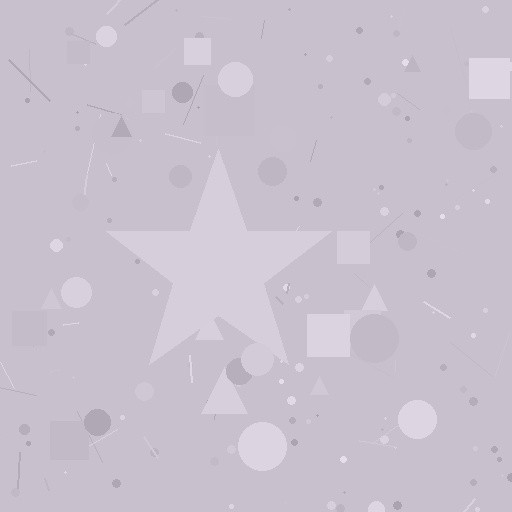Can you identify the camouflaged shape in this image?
The camouflaged shape is a star.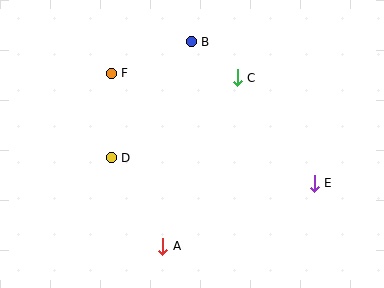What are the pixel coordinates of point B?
Point B is at (191, 42).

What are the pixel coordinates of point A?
Point A is at (163, 246).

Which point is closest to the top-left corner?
Point F is closest to the top-left corner.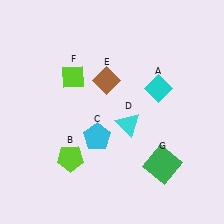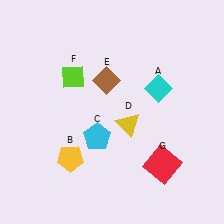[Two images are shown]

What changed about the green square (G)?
In Image 1, G is green. In Image 2, it changed to red.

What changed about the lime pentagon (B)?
In Image 1, B is lime. In Image 2, it changed to yellow.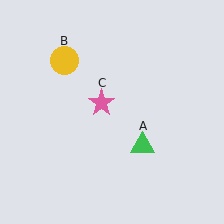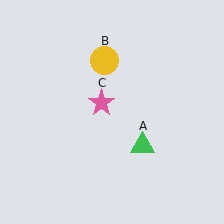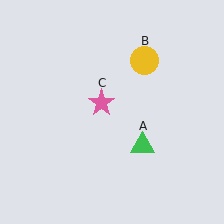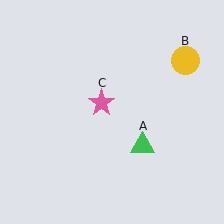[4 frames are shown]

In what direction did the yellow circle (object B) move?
The yellow circle (object B) moved right.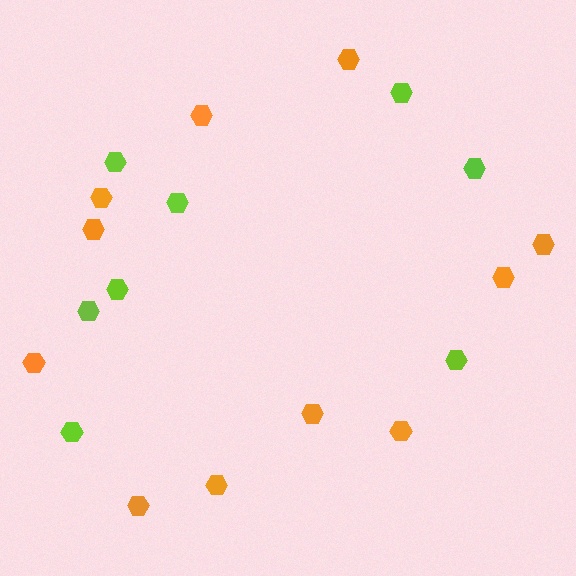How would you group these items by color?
There are 2 groups: one group of orange hexagons (11) and one group of lime hexagons (8).